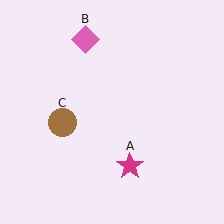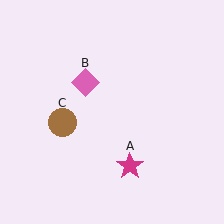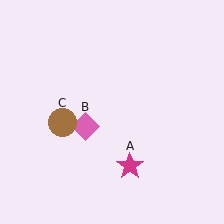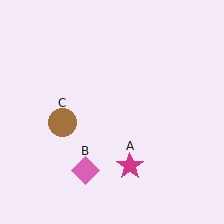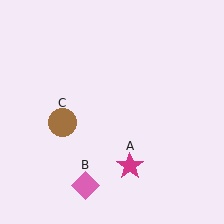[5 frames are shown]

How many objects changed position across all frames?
1 object changed position: pink diamond (object B).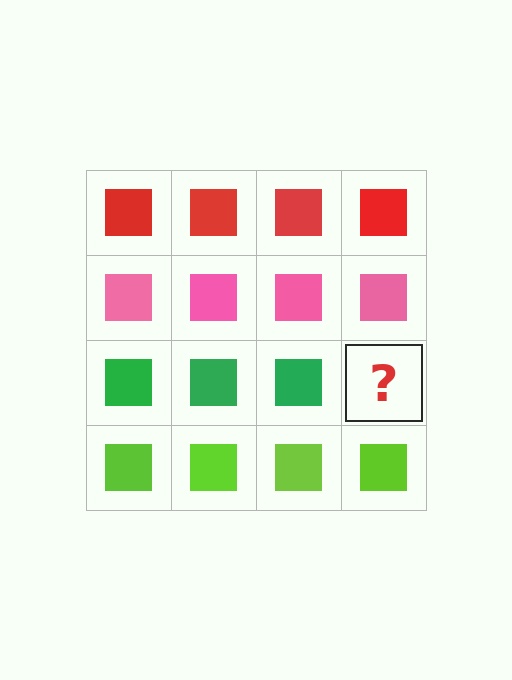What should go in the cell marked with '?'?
The missing cell should contain a green square.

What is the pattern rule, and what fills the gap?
The rule is that each row has a consistent color. The gap should be filled with a green square.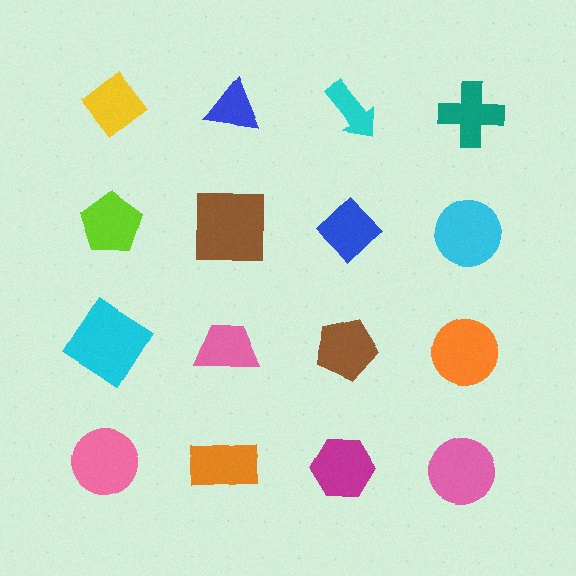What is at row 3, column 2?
A pink trapezoid.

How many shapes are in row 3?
4 shapes.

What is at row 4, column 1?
A pink circle.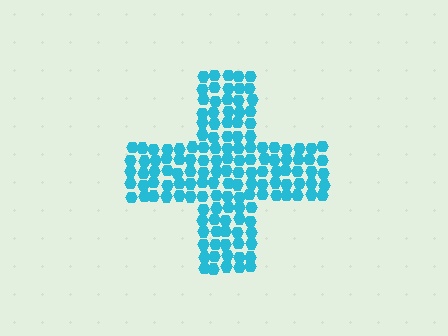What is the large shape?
The large shape is a cross.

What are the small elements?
The small elements are hexagons.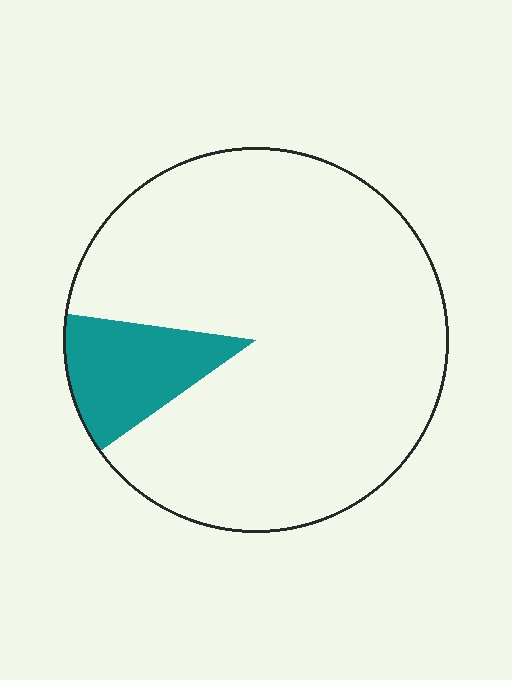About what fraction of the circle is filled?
About one eighth (1/8).